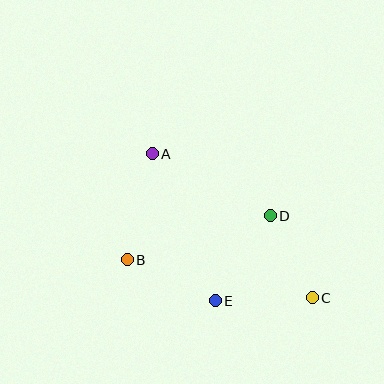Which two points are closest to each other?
Points C and D are closest to each other.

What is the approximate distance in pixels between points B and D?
The distance between B and D is approximately 150 pixels.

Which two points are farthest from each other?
Points A and C are farthest from each other.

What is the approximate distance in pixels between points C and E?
The distance between C and E is approximately 97 pixels.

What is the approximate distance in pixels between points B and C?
The distance between B and C is approximately 189 pixels.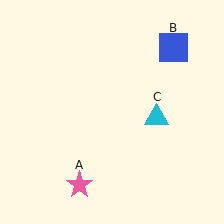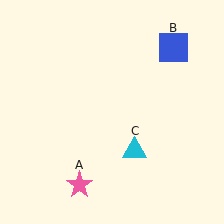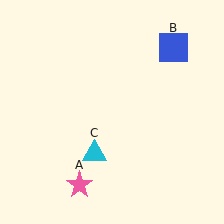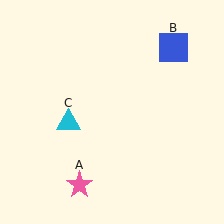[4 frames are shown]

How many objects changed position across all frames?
1 object changed position: cyan triangle (object C).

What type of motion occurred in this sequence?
The cyan triangle (object C) rotated clockwise around the center of the scene.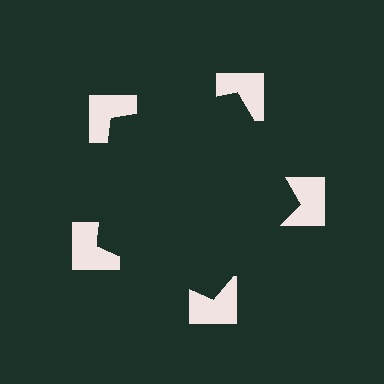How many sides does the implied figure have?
5 sides.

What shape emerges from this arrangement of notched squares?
An illusory pentagon — its edges are inferred from the aligned wedge cuts in the notched squares, not physically drawn.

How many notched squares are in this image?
There are 5 — one at each vertex of the illusory pentagon.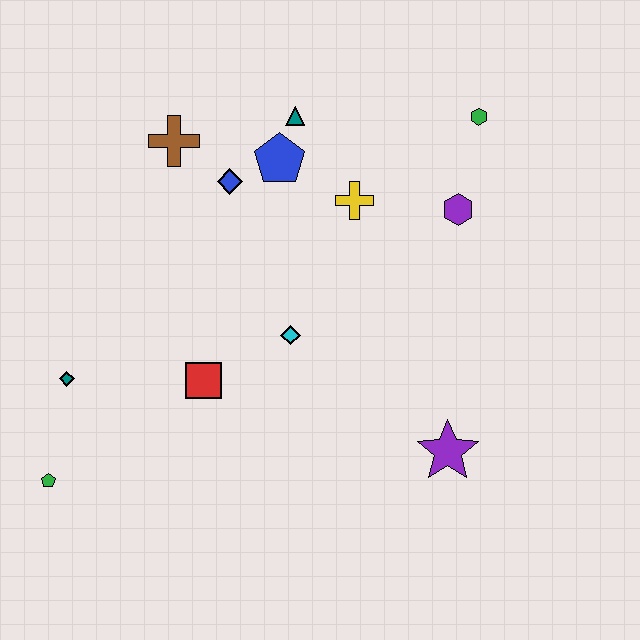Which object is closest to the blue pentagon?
The teal triangle is closest to the blue pentagon.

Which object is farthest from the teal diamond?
The green hexagon is farthest from the teal diamond.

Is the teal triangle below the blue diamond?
No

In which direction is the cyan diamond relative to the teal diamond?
The cyan diamond is to the right of the teal diamond.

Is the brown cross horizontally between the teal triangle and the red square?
No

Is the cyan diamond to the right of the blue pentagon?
Yes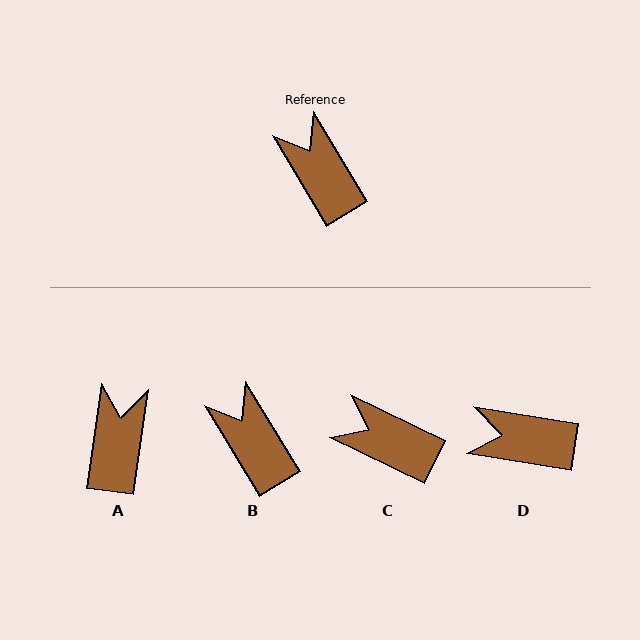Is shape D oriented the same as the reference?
No, it is off by about 50 degrees.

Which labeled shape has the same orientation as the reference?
B.